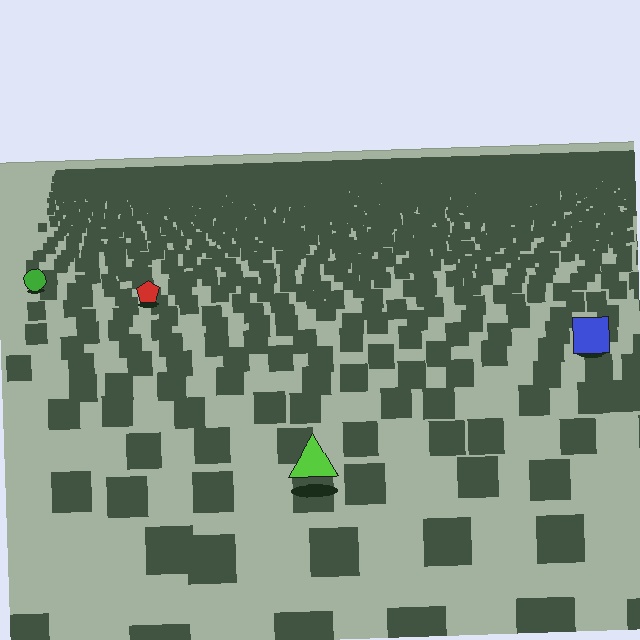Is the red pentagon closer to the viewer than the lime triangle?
No. The lime triangle is closer — you can tell from the texture gradient: the ground texture is coarser near it.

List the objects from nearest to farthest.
From nearest to farthest: the lime triangle, the blue square, the red pentagon, the green circle.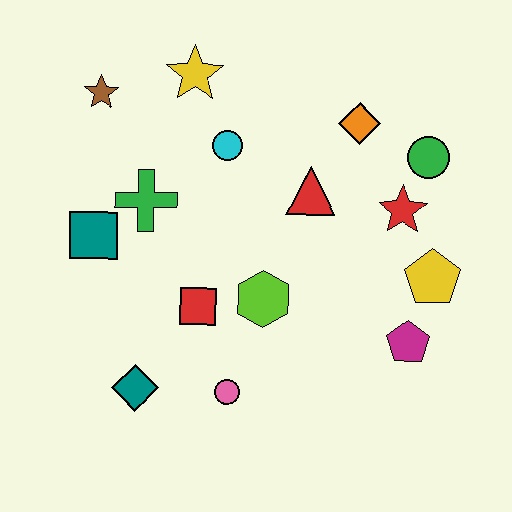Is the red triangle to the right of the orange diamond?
No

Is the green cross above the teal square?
Yes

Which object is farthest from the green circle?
The teal diamond is farthest from the green circle.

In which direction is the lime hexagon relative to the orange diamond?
The lime hexagon is below the orange diamond.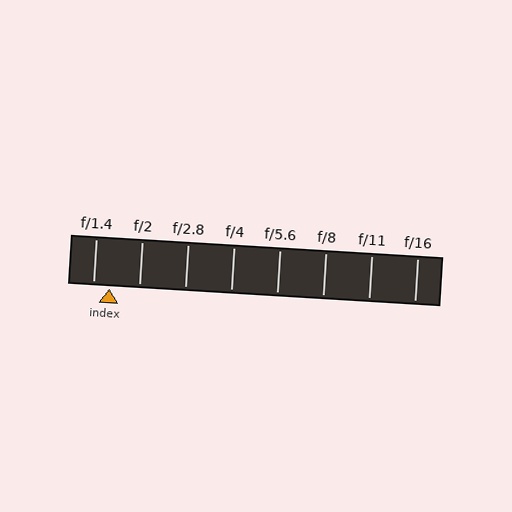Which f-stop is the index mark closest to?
The index mark is closest to f/1.4.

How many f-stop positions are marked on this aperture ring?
There are 8 f-stop positions marked.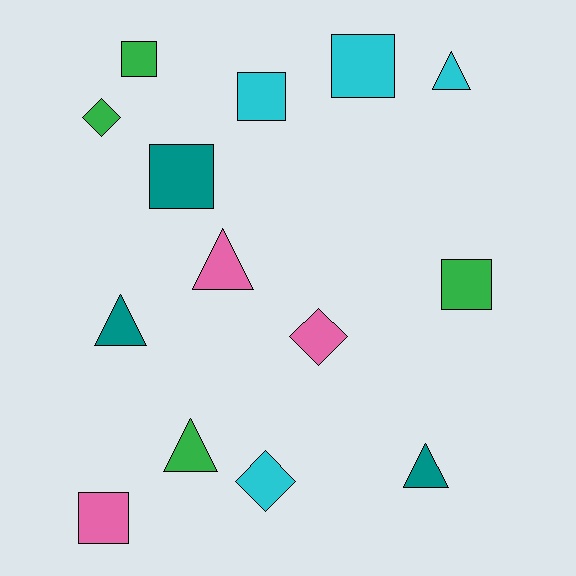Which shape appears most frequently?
Square, with 6 objects.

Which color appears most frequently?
Green, with 4 objects.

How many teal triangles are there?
There are 2 teal triangles.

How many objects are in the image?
There are 14 objects.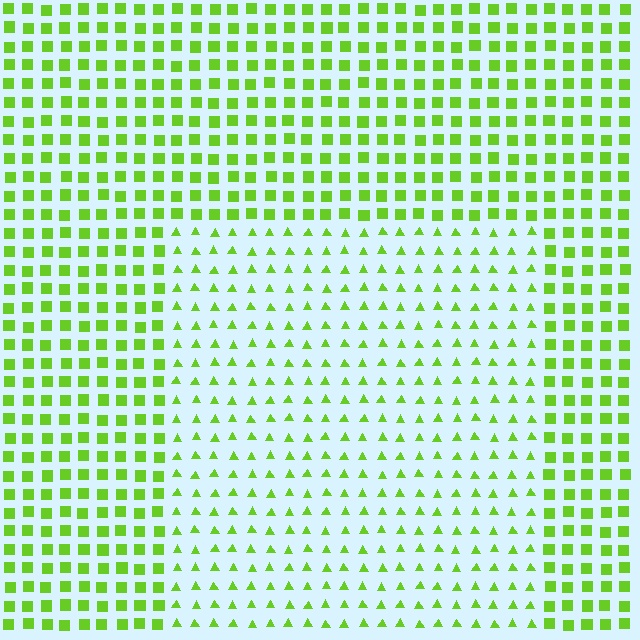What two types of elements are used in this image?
The image uses triangles inside the rectangle region and squares outside it.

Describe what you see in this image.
The image is filled with small lime elements arranged in a uniform grid. A rectangle-shaped region contains triangles, while the surrounding area contains squares. The boundary is defined purely by the change in element shape.